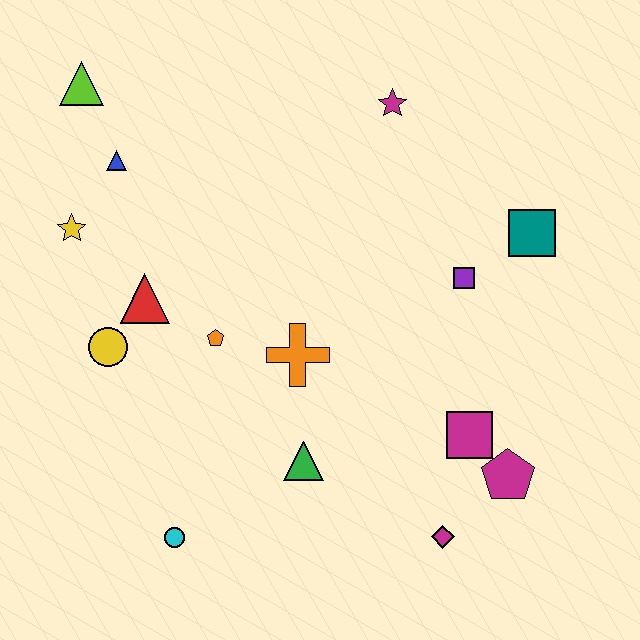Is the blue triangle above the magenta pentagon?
Yes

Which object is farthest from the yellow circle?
The teal square is farthest from the yellow circle.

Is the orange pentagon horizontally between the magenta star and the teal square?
No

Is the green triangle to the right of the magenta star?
No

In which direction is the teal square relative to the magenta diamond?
The teal square is above the magenta diamond.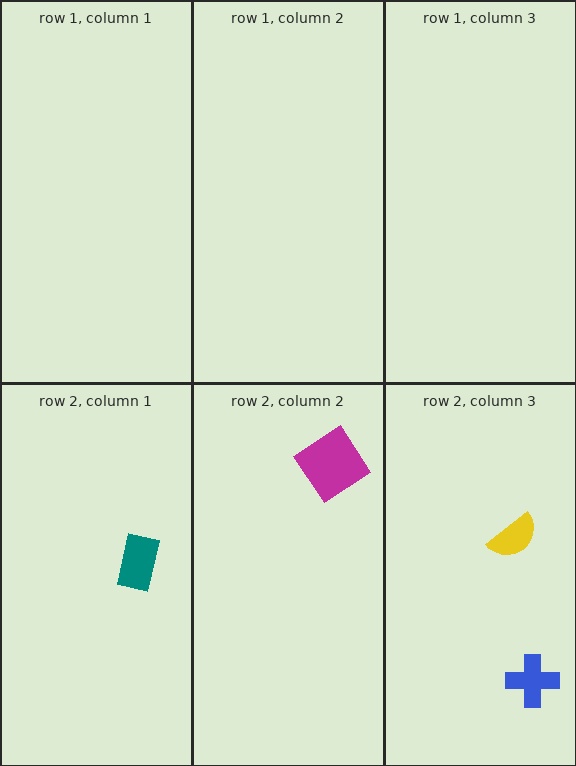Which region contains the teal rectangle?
The row 2, column 1 region.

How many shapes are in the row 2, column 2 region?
1.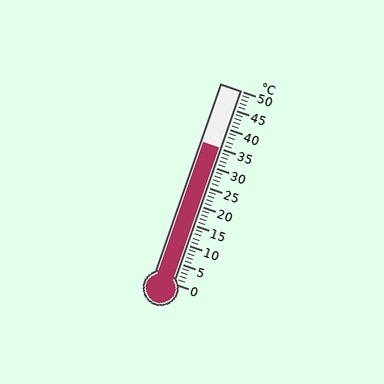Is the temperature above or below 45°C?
The temperature is below 45°C.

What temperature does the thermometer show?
The thermometer shows approximately 35°C.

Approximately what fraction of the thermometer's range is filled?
The thermometer is filled to approximately 70% of its range.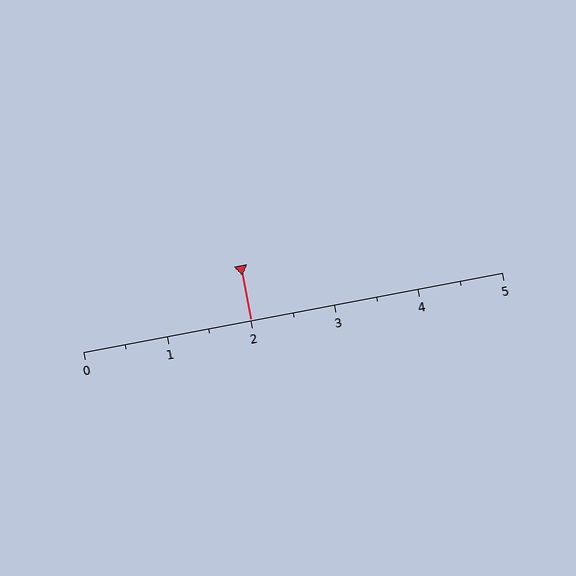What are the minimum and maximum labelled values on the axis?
The axis runs from 0 to 5.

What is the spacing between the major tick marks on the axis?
The major ticks are spaced 1 apart.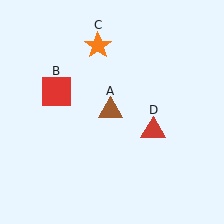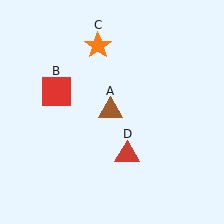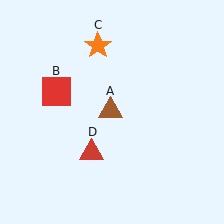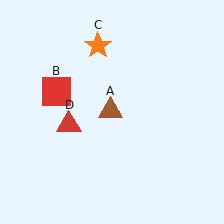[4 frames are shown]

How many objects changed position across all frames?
1 object changed position: red triangle (object D).